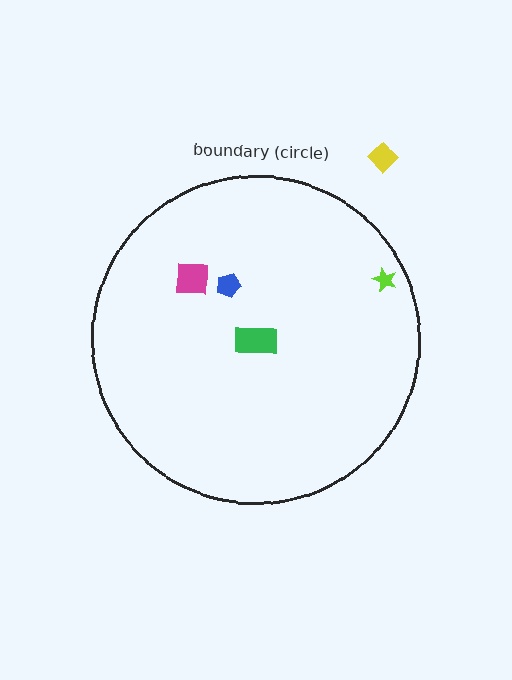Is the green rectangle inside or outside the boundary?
Inside.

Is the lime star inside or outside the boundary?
Inside.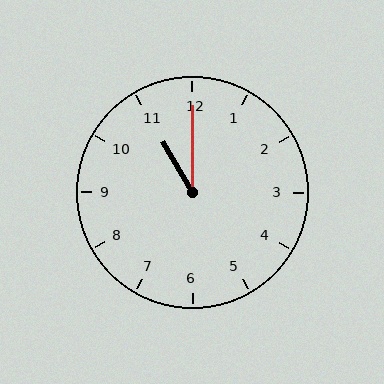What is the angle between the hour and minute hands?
Approximately 30 degrees.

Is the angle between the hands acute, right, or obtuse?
It is acute.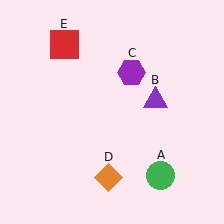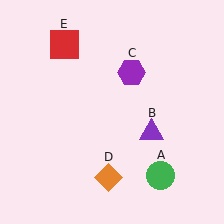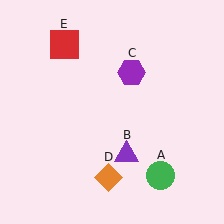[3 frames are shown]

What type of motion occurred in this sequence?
The purple triangle (object B) rotated clockwise around the center of the scene.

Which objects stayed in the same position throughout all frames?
Green circle (object A) and purple hexagon (object C) and orange diamond (object D) and red square (object E) remained stationary.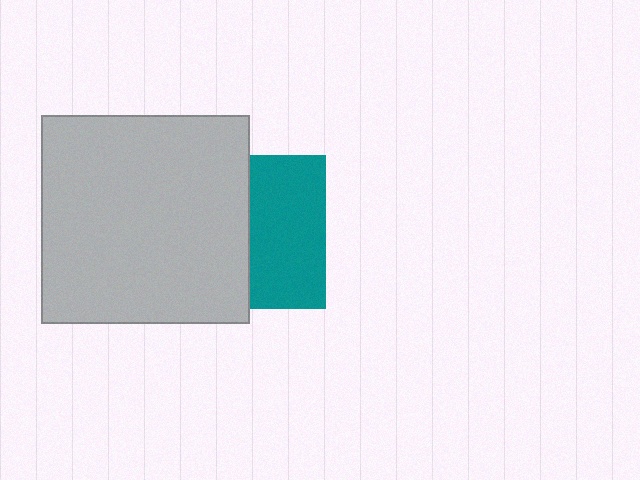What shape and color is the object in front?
The object in front is a light gray square.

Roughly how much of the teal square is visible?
About half of it is visible (roughly 49%).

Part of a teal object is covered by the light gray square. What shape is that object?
It is a square.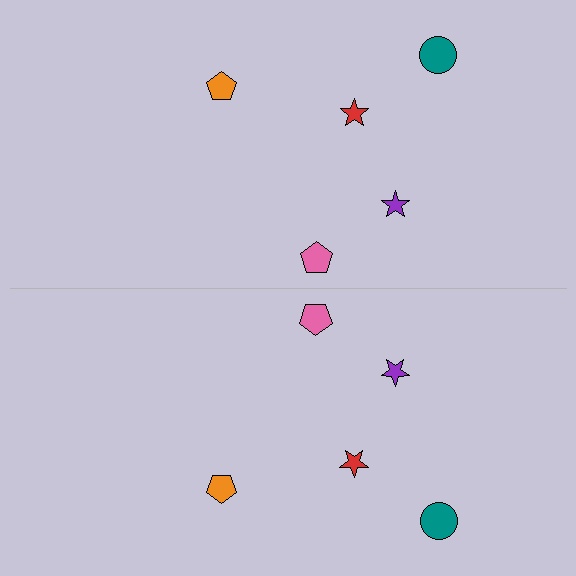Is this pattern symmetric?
Yes, this pattern has bilateral (reflection) symmetry.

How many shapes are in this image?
There are 10 shapes in this image.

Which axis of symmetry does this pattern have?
The pattern has a horizontal axis of symmetry running through the center of the image.